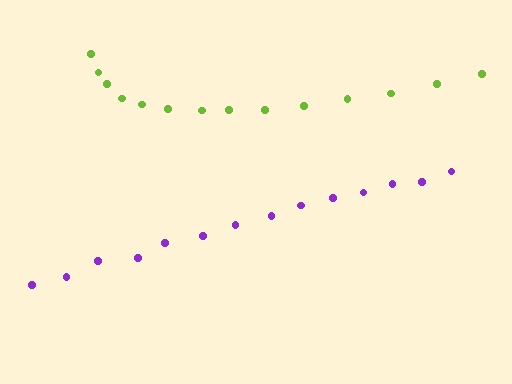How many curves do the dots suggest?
There are 2 distinct paths.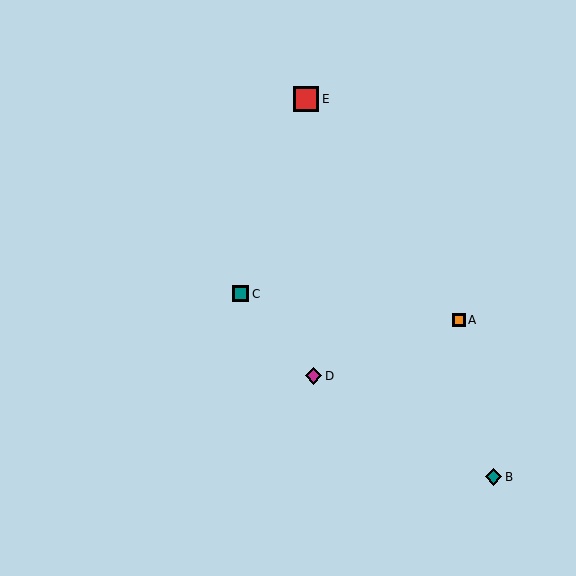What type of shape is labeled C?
Shape C is a teal square.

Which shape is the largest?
The red square (labeled E) is the largest.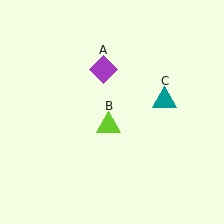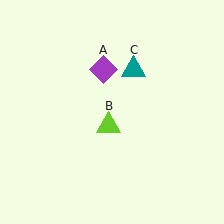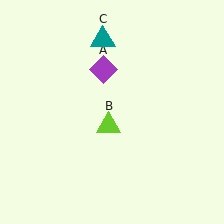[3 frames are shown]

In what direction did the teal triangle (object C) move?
The teal triangle (object C) moved up and to the left.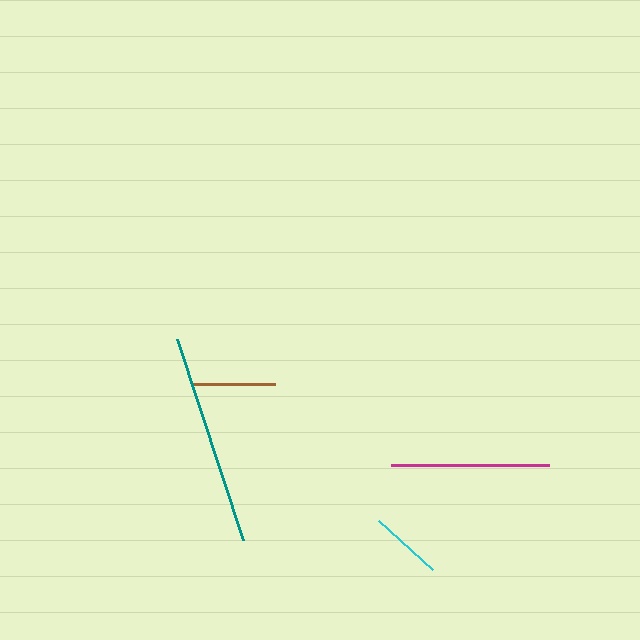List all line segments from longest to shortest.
From longest to shortest: teal, magenta, brown, cyan.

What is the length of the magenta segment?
The magenta segment is approximately 158 pixels long.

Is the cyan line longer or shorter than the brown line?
The brown line is longer than the cyan line.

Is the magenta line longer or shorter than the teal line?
The teal line is longer than the magenta line.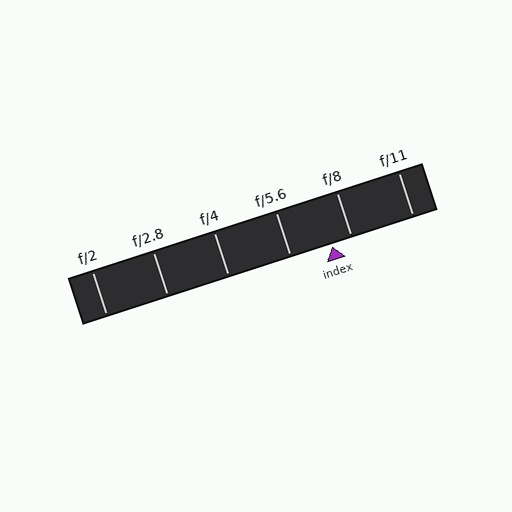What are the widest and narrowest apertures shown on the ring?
The widest aperture shown is f/2 and the narrowest is f/11.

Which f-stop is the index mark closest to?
The index mark is closest to f/8.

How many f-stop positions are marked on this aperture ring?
There are 6 f-stop positions marked.